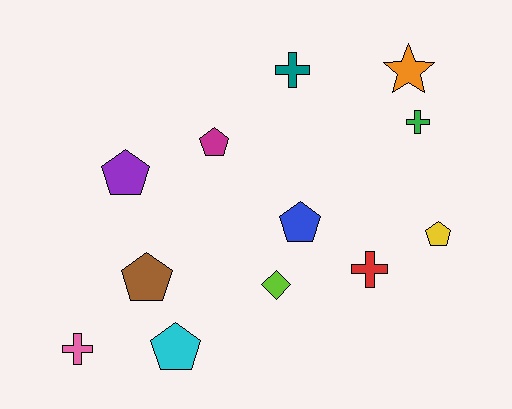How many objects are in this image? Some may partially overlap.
There are 12 objects.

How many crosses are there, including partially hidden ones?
There are 4 crosses.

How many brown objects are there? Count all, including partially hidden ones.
There is 1 brown object.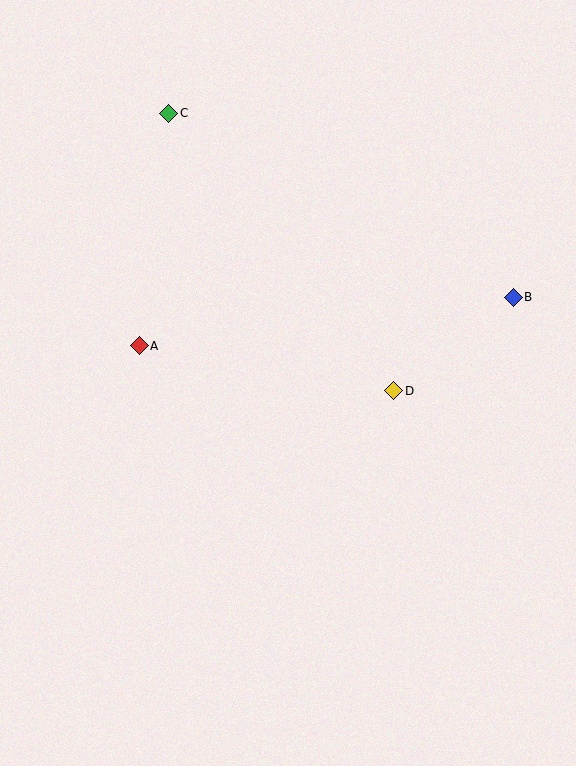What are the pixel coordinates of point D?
Point D is at (394, 391).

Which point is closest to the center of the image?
Point D at (394, 391) is closest to the center.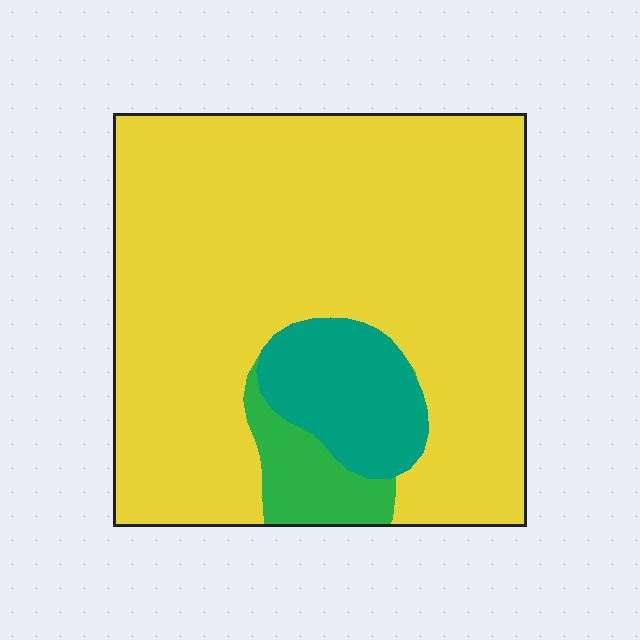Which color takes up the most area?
Yellow, at roughly 80%.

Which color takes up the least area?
Green, at roughly 5%.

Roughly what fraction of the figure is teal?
Teal covers roughly 10% of the figure.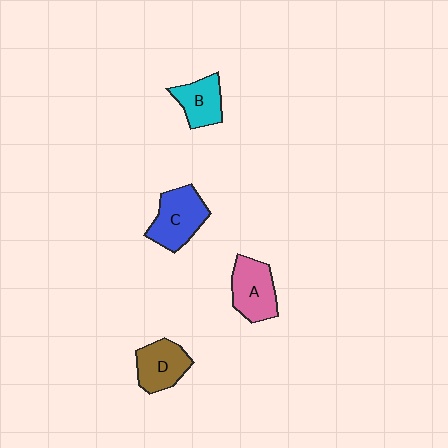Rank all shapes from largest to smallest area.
From largest to smallest: C (blue), A (pink), D (brown), B (cyan).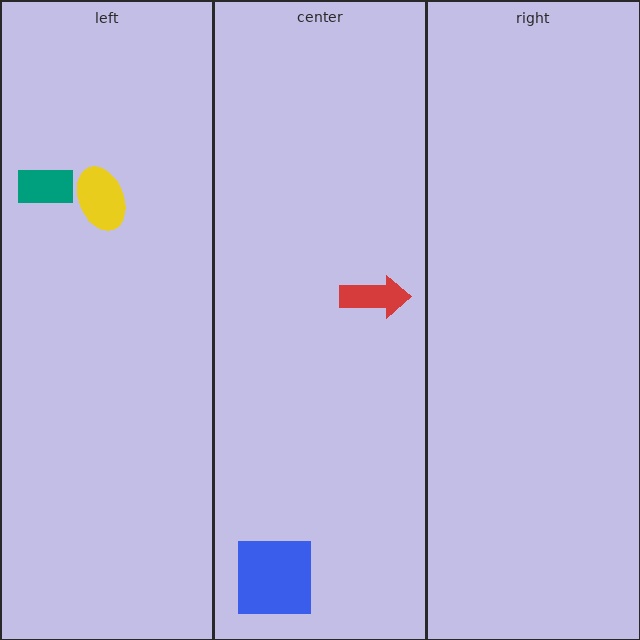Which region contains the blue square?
The center region.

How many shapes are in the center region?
2.